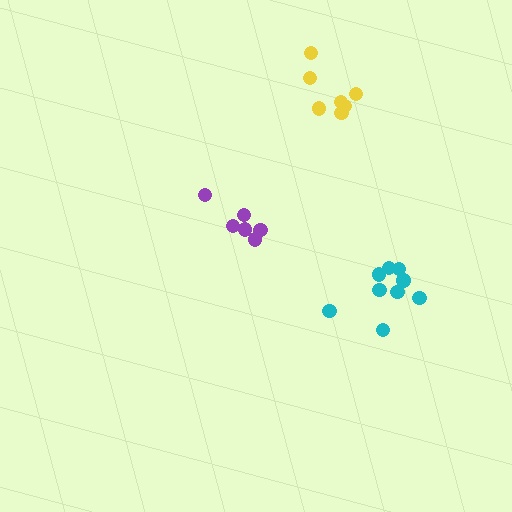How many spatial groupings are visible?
There are 3 spatial groupings.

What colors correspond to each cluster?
The clusters are colored: yellow, cyan, purple.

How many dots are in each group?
Group 1: 7 dots, Group 2: 9 dots, Group 3: 6 dots (22 total).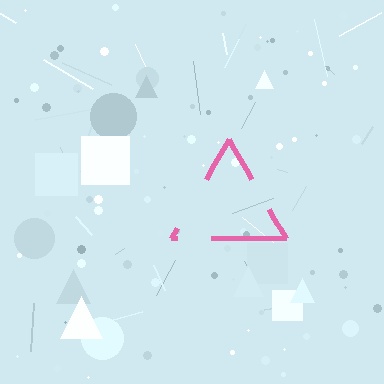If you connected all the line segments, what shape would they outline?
They would outline a triangle.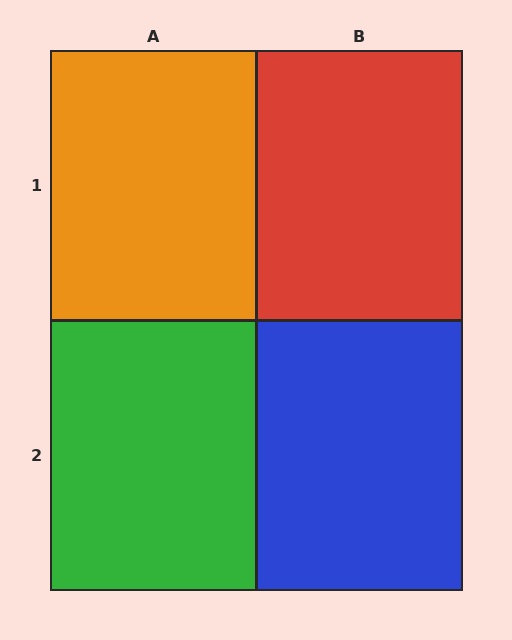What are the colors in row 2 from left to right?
Green, blue.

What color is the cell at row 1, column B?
Red.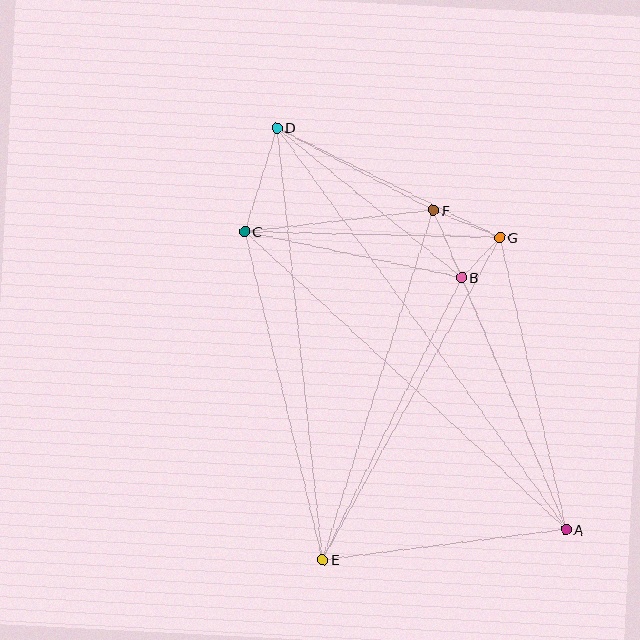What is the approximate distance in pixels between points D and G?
The distance between D and G is approximately 249 pixels.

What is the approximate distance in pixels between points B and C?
The distance between B and C is approximately 222 pixels.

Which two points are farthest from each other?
Points A and D are farthest from each other.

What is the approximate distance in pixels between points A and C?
The distance between A and C is approximately 439 pixels.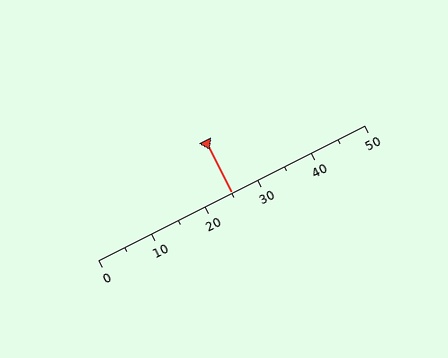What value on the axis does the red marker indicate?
The marker indicates approximately 25.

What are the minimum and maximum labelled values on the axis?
The axis runs from 0 to 50.